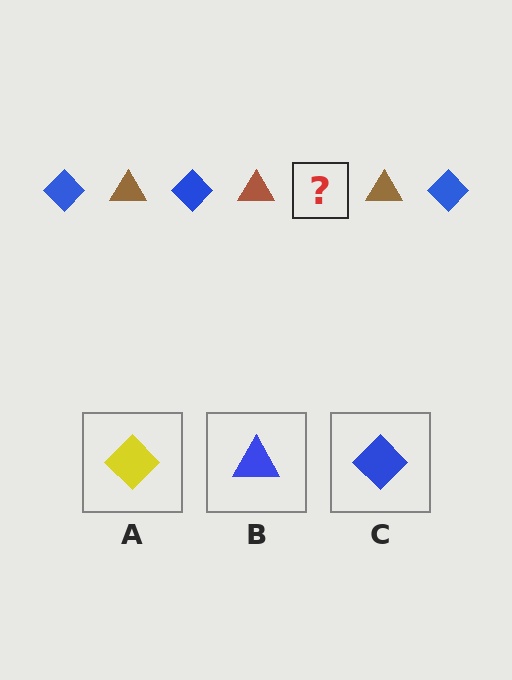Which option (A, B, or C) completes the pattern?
C.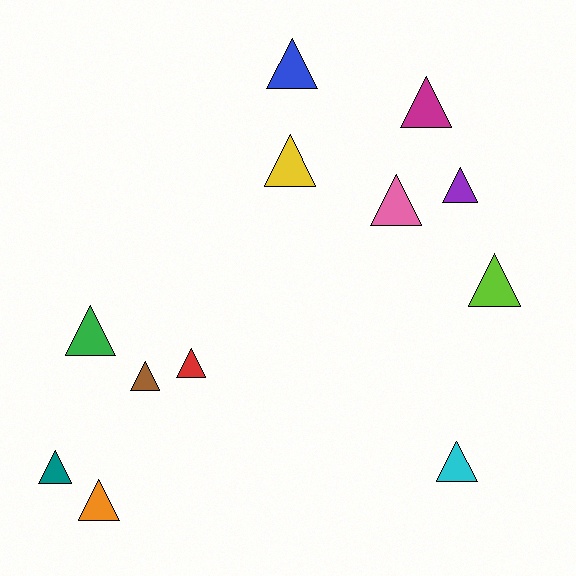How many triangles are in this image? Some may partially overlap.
There are 12 triangles.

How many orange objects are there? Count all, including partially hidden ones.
There is 1 orange object.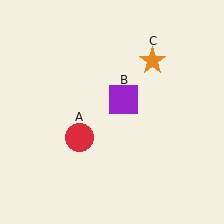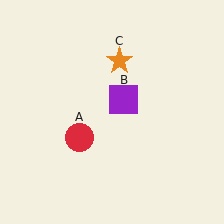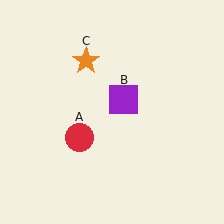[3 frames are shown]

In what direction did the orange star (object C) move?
The orange star (object C) moved left.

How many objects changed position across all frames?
1 object changed position: orange star (object C).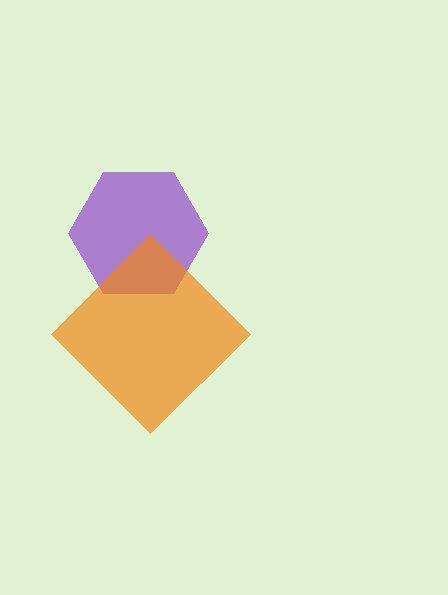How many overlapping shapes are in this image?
There are 2 overlapping shapes in the image.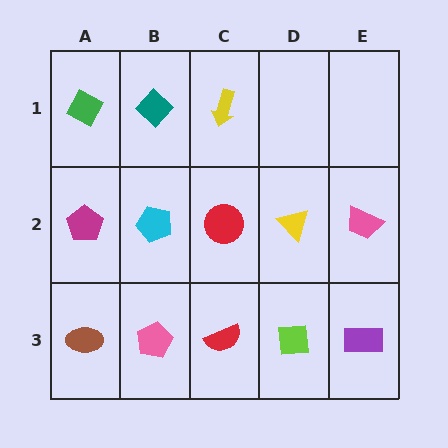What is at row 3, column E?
A purple rectangle.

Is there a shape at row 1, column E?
No, that cell is empty.